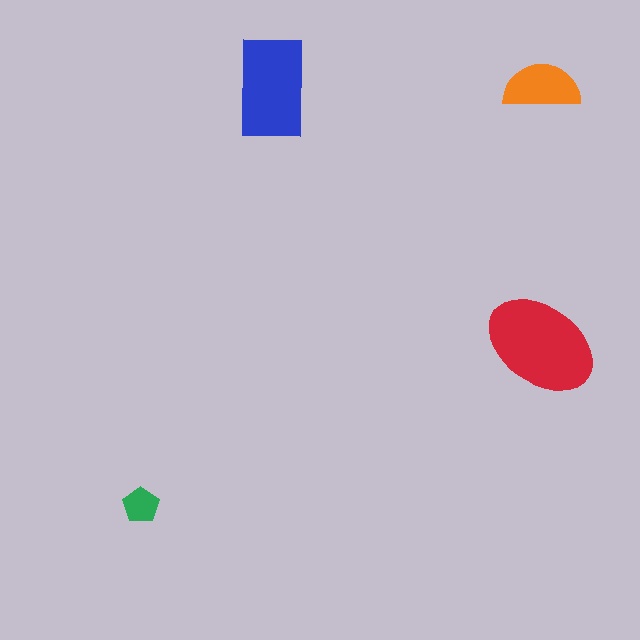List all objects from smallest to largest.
The green pentagon, the orange semicircle, the blue rectangle, the red ellipse.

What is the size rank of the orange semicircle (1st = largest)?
3rd.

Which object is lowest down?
The green pentagon is bottommost.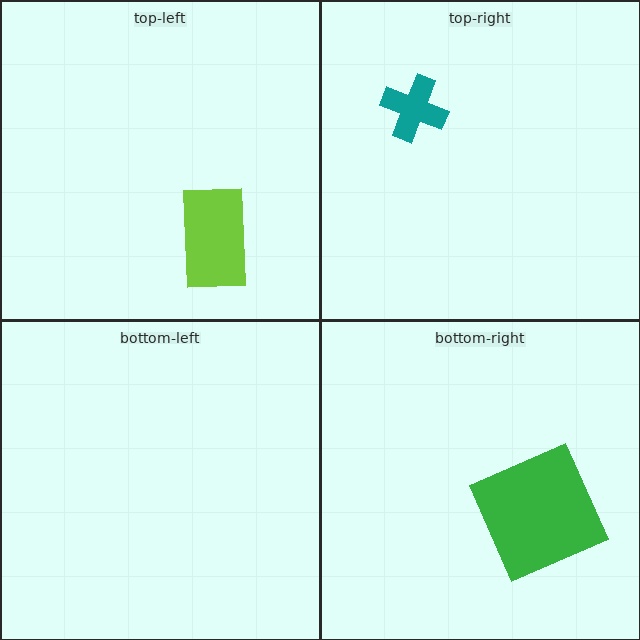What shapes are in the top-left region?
The lime rectangle.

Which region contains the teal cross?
The top-right region.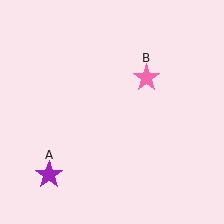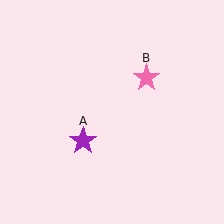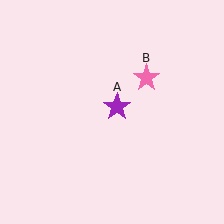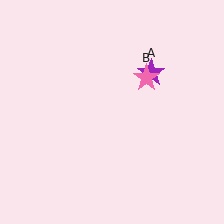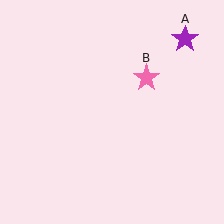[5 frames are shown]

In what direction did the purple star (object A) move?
The purple star (object A) moved up and to the right.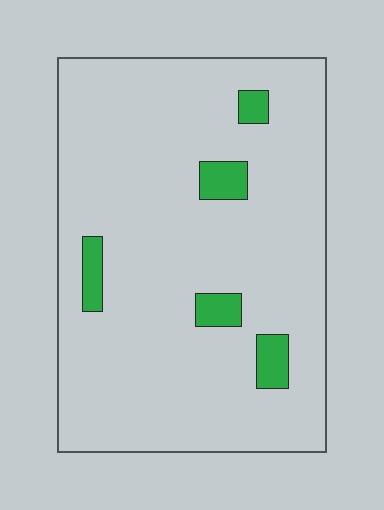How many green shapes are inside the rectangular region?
5.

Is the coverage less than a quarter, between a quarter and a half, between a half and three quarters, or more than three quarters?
Less than a quarter.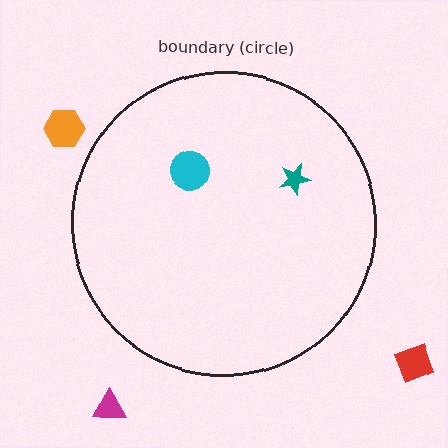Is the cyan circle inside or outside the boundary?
Inside.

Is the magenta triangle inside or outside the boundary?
Outside.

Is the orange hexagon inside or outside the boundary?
Outside.